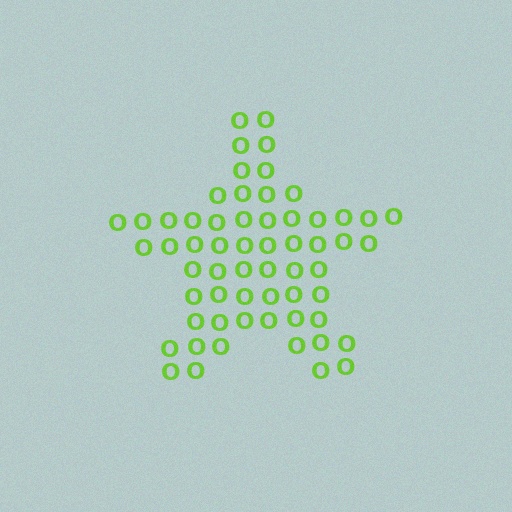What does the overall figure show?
The overall figure shows a star.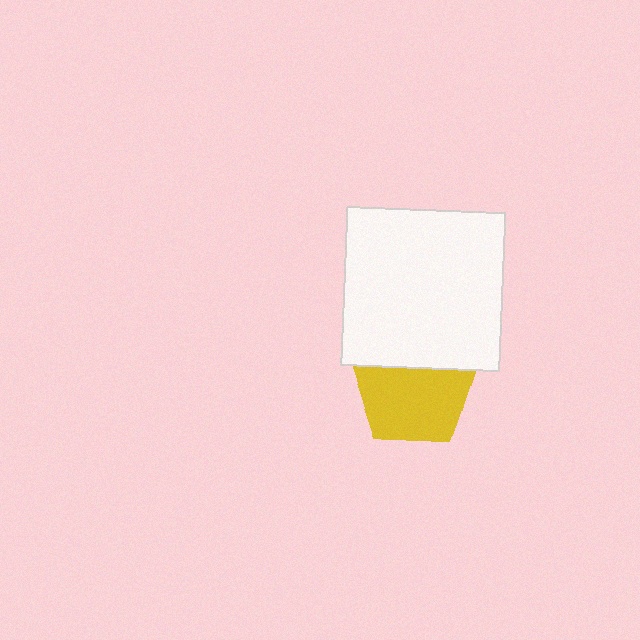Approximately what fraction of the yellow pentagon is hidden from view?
Roughly 30% of the yellow pentagon is hidden behind the white square.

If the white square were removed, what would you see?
You would see the complete yellow pentagon.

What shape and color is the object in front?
The object in front is a white square.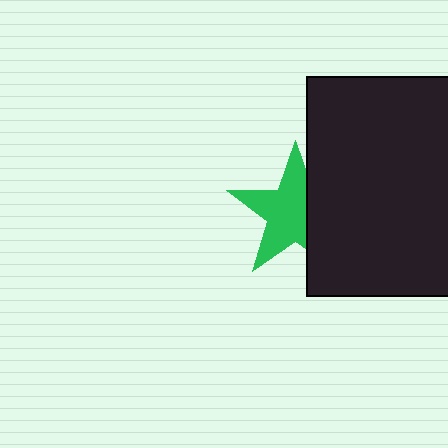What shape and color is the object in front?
The object in front is a black rectangle.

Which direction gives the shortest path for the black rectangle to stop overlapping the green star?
Moving right gives the shortest separation.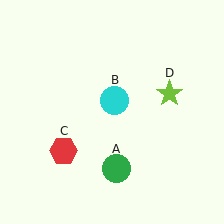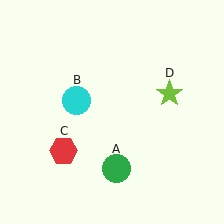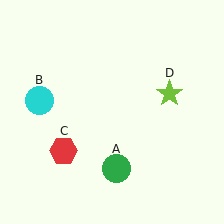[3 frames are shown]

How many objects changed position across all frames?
1 object changed position: cyan circle (object B).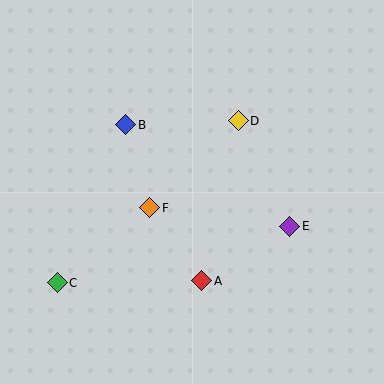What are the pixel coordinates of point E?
Point E is at (290, 226).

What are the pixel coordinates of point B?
Point B is at (126, 125).